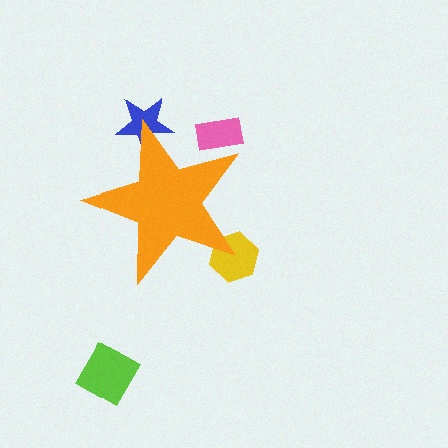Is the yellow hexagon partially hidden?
Yes, the yellow hexagon is partially hidden behind the orange star.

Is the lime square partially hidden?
No, the lime square is fully visible.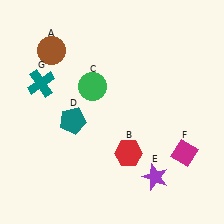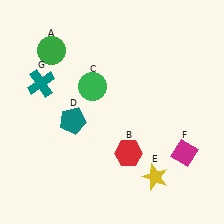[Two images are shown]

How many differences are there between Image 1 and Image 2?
There are 2 differences between the two images.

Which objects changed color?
A changed from brown to green. E changed from purple to yellow.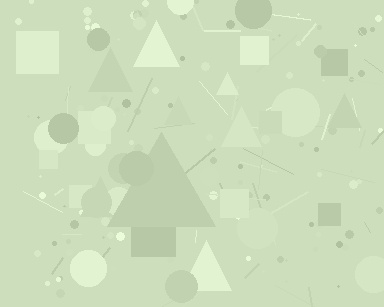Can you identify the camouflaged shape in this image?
The camouflaged shape is a triangle.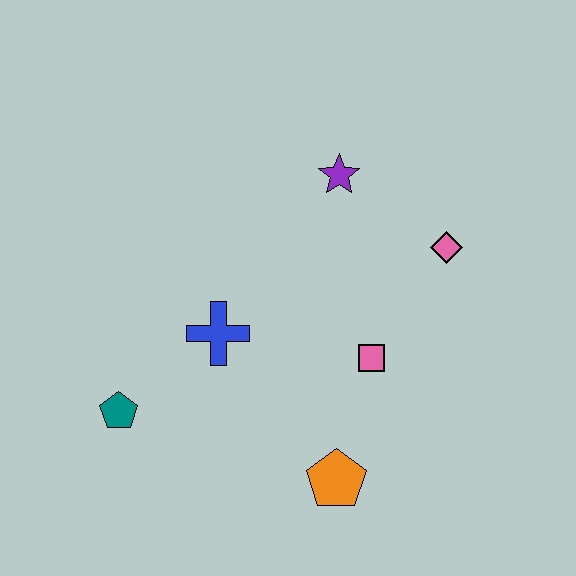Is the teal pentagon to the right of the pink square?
No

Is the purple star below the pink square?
No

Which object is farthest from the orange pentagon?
The purple star is farthest from the orange pentagon.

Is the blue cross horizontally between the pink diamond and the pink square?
No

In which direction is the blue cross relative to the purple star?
The blue cross is below the purple star.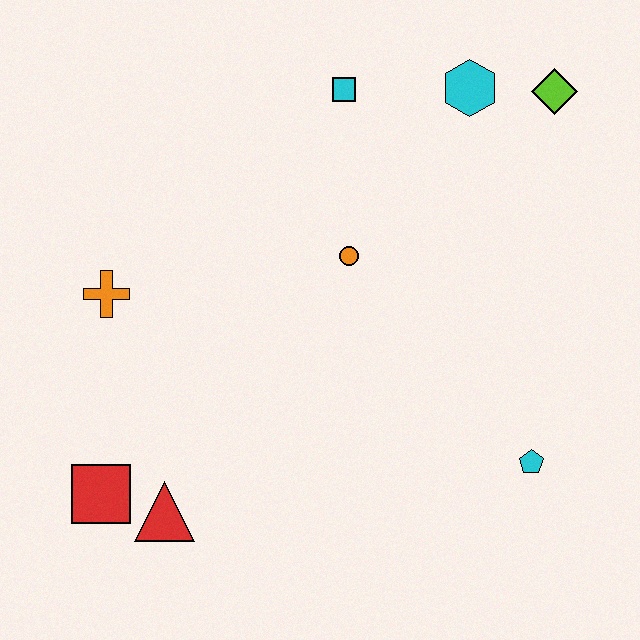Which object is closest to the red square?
The red triangle is closest to the red square.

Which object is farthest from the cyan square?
The red square is farthest from the cyan square.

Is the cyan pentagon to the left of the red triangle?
No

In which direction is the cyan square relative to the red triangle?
The cyan square is above the red triangle.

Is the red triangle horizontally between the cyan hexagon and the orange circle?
No